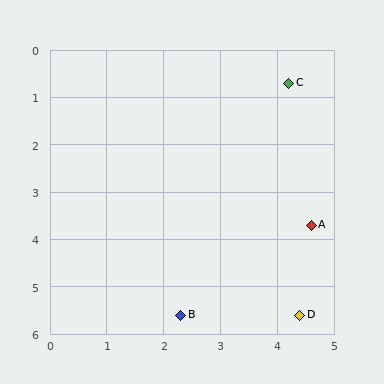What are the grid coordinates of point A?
Point A is at approximately (4.6, 3.7).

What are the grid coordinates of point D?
Point D is at approximately (4.4, 5.6).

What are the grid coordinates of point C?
Point C is at approximately (4.2, 0.7).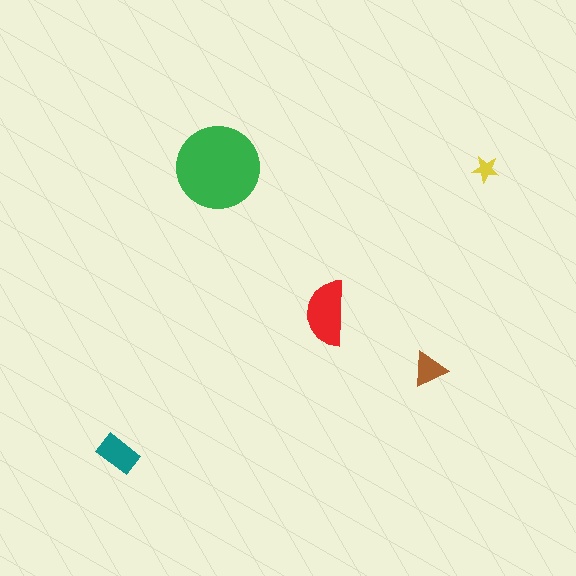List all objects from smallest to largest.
The yellow star, the brown triangle, the teal rectangle, the red semicircle, the green circle.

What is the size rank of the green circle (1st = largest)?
1st.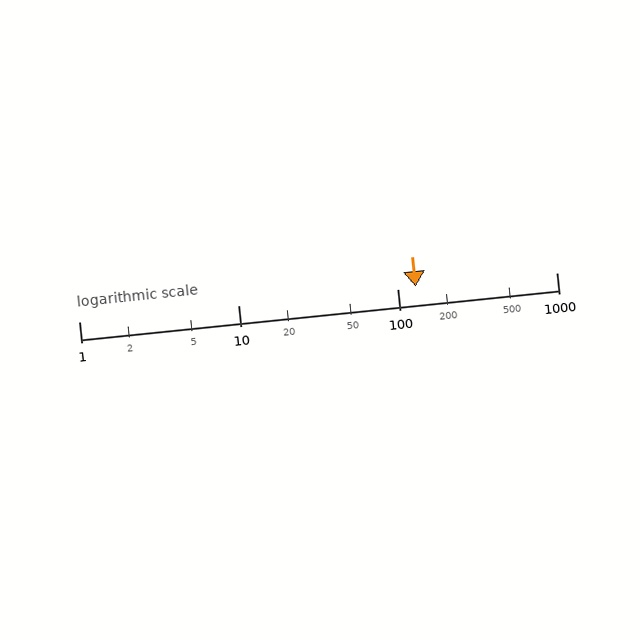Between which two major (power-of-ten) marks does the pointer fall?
The pointer is between 100 and 1000.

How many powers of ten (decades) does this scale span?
The scale spans 3 decades, from 1 to 1000.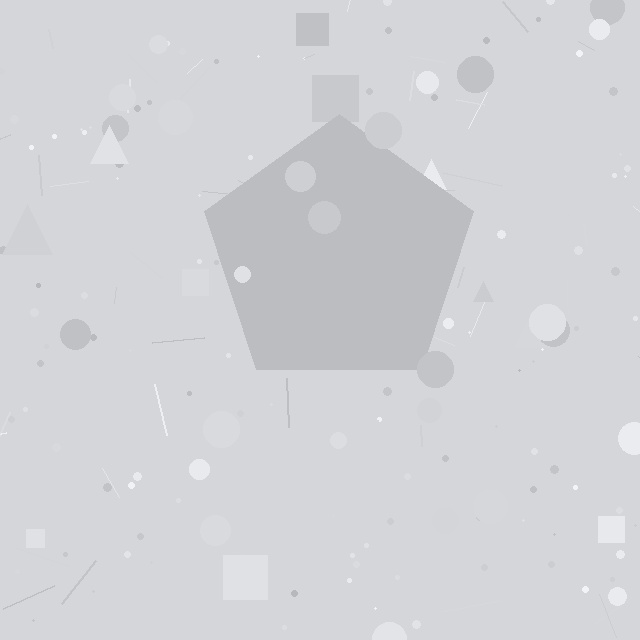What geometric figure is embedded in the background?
A pentagon is embedded in the background.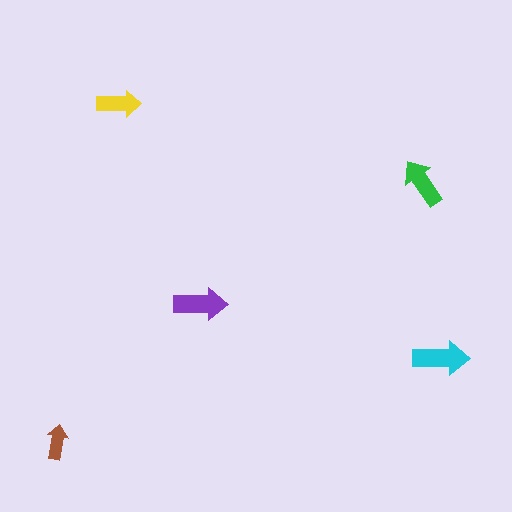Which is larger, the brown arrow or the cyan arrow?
The cyan one.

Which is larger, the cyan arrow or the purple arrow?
The cyan one.